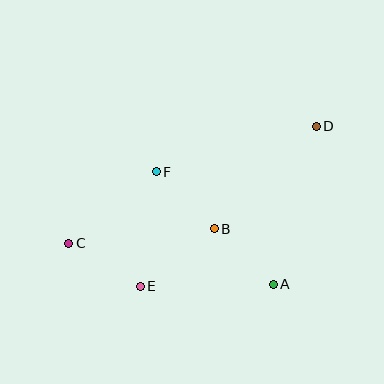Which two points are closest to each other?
Points B and F are closest to each other.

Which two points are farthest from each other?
Points C and D are farthest from each other.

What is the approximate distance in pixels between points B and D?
The distance between B and D is approximately 145 pixels.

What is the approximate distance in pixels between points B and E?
The distance between B and E is approximately 93 pixels.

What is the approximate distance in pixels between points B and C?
The distance between B and C is approximately 146 pixels.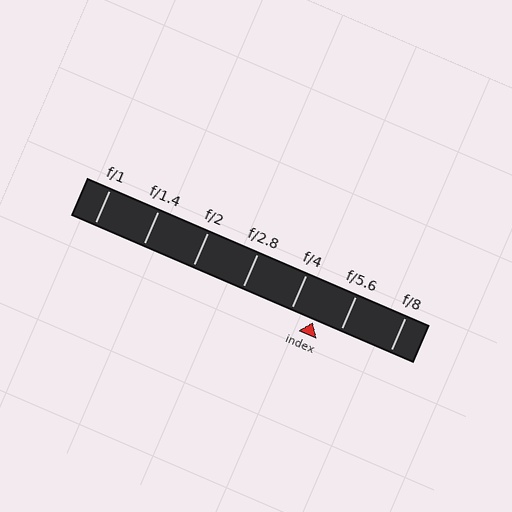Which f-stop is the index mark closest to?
The index mark is closest to f/4.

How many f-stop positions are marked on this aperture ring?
There are 7 f-stop positions marked.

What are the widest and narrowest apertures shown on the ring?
The widest aperture shown is f/1 and the narrowest is f/8.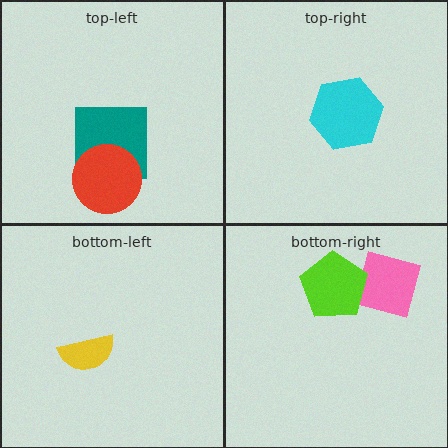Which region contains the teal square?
The top-left region.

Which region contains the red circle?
The top-left region.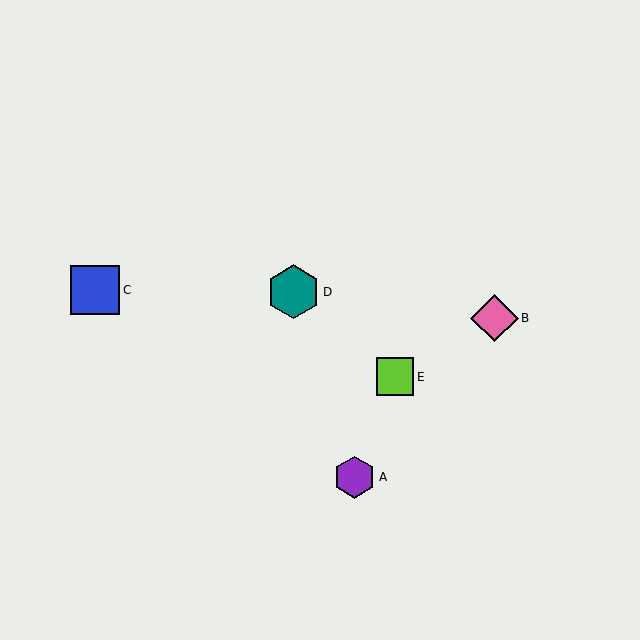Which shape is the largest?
The teal hexagon (labeled D) is the largest.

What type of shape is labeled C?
Shape C is a blue square.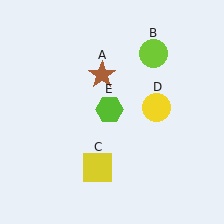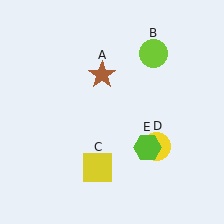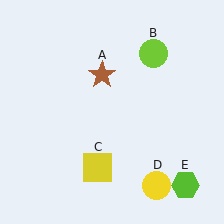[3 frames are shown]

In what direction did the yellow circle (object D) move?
The yellow circle (object D) moved down.